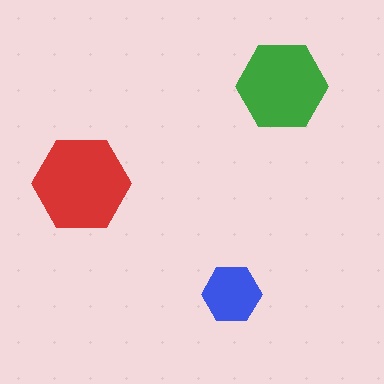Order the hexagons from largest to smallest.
the red one, the green one, the blue one.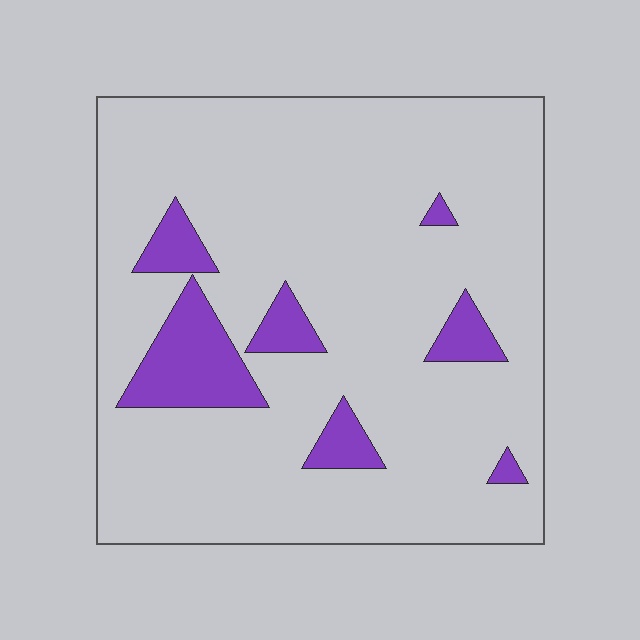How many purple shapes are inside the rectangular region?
7.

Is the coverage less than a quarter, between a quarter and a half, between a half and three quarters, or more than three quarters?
Less than a quarter.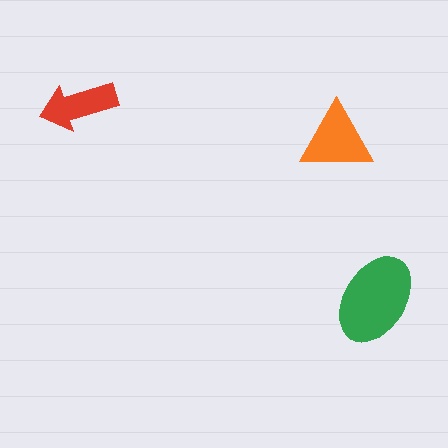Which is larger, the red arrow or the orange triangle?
The orange triangle.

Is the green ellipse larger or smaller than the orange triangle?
Larger.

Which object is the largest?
The green ellipse.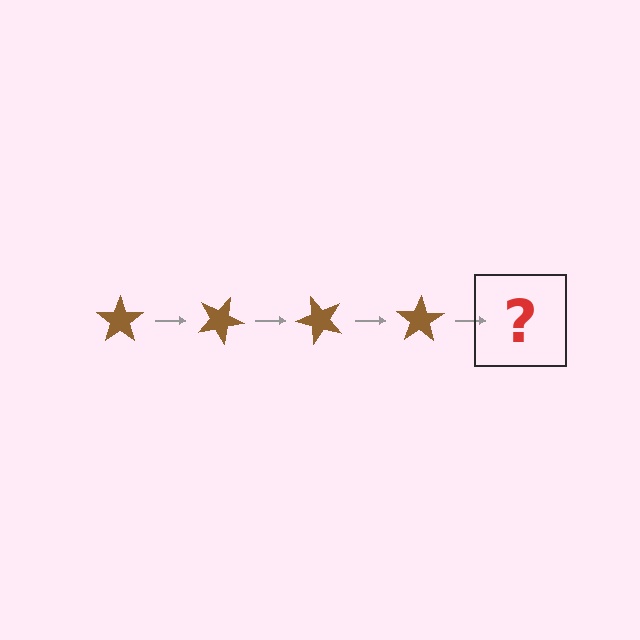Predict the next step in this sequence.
The next step is a brown star rotated 100 degrees.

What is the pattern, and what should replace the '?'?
The pattern is that the star rotates 25 degrees each step. The '?' should be a brown star rotated 100 degrees.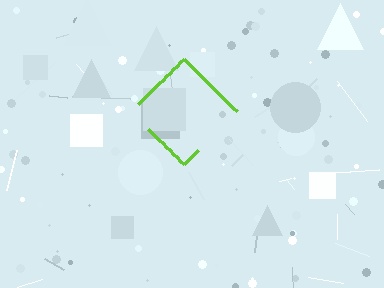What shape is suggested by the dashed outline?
The dashed outline suggests a diamond.